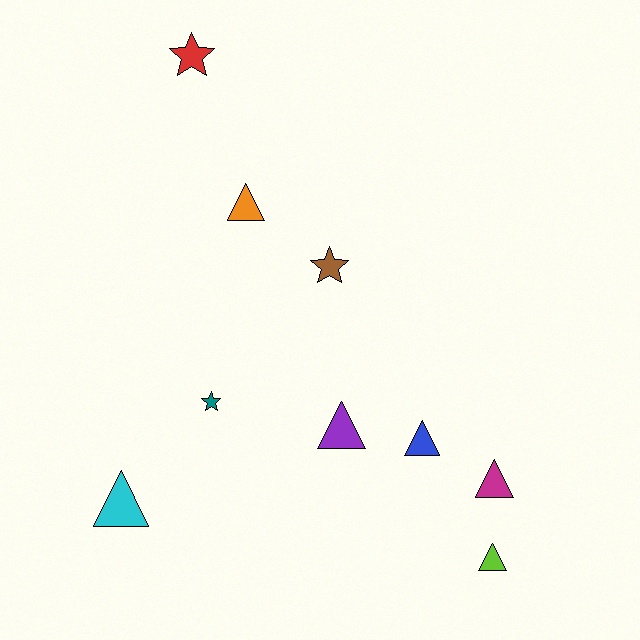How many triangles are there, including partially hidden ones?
There are 6 triangles.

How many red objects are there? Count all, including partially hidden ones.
There is 1 red object.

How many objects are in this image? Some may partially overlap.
There are 9 objects.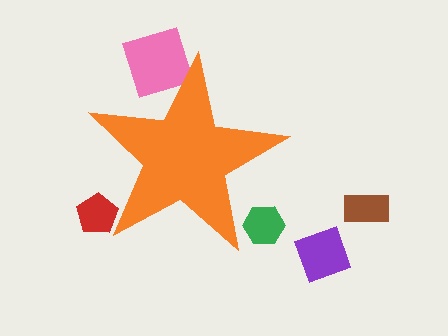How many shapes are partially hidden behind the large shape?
3 shapes are partially hidden.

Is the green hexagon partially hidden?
Yes, the green hexagon is partially hidden behind the orange star.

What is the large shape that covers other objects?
An orange star.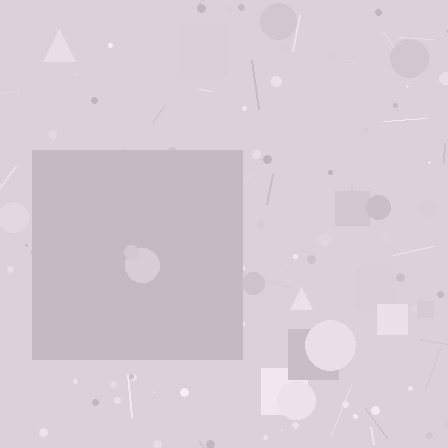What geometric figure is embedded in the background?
A square is embedded in the background.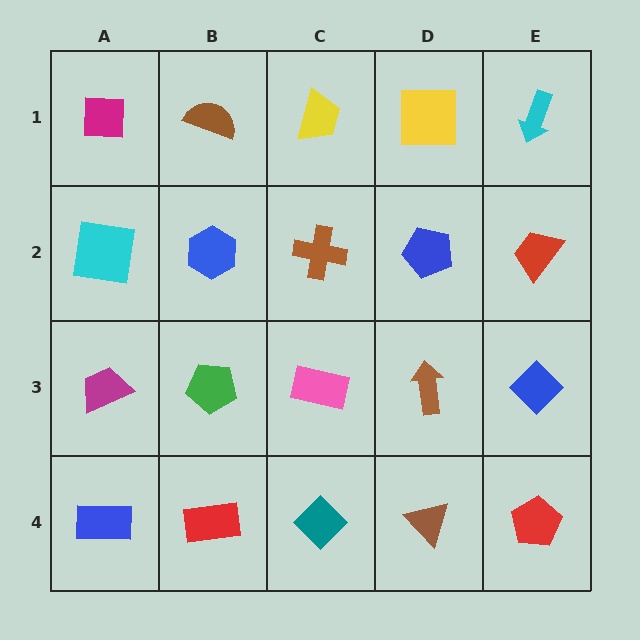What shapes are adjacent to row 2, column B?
A brown semicircle (row 1, column B), a green pentagon (row 3, column B), a cyan square (row 2, column A), a brown cross (row 2, column C).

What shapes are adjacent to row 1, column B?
A blue hexagon (row 2, column B), a magenta square (row 1, column A), a yellow trapezoid (row 1, column C).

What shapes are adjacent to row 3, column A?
A cyan square (row 2, column A), a blue rectangle (row 4, column A), a green pentagon (row 3, column B).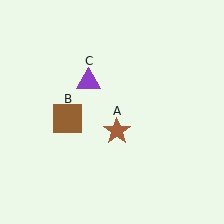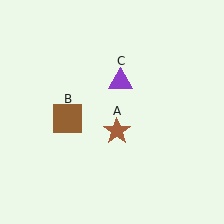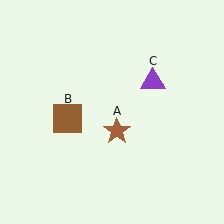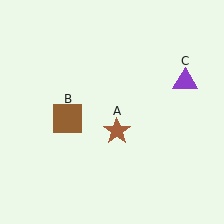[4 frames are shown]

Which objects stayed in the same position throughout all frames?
Brown star (object A) and brown square (object B) remained stationary.